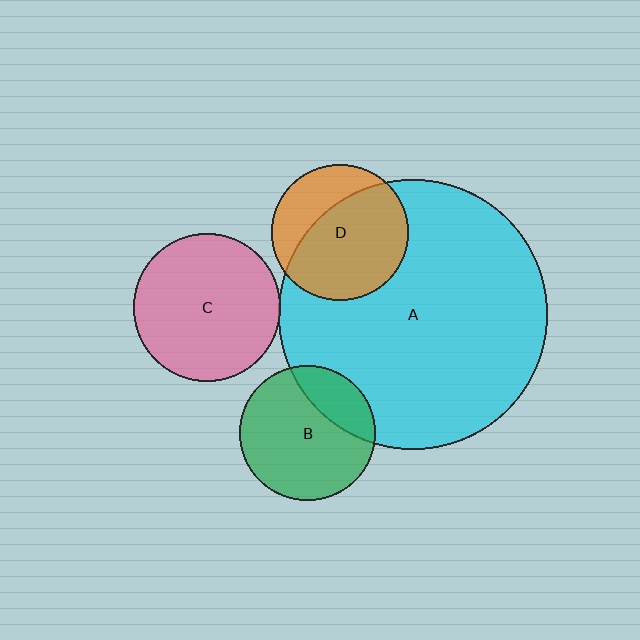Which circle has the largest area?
Circle A (cyan).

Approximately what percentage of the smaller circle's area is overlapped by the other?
Approximately 5%.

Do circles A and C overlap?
Yes.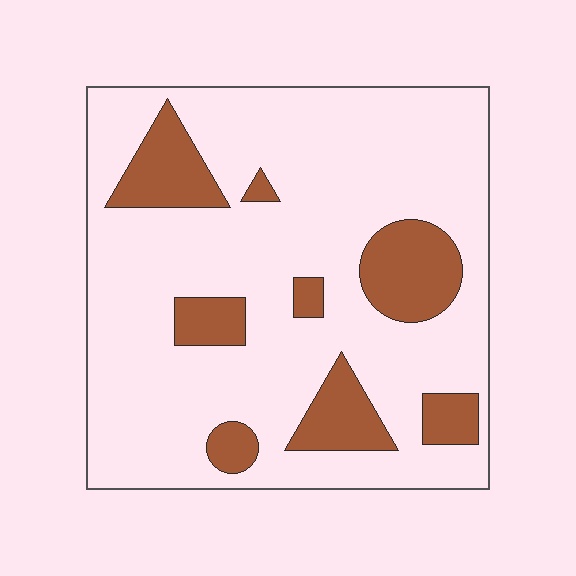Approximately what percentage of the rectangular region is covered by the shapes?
Approximately 20%.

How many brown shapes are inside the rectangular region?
8.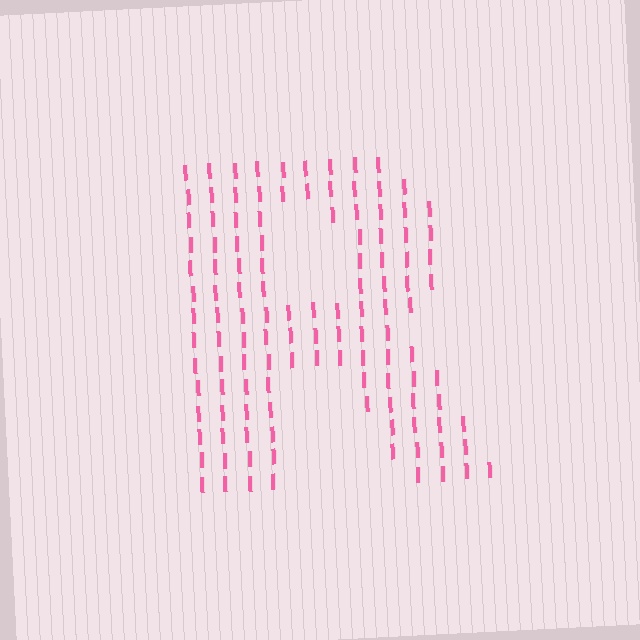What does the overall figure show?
The overall figure shows the letter R.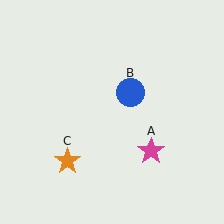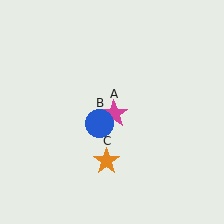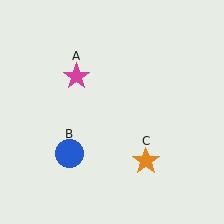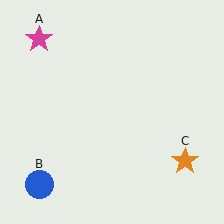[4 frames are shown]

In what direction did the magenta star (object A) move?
The magenta star (object A) moved up and to the left.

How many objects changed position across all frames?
3 objects changed position: magenta star (object A), blue circle (object B), orange star (object C).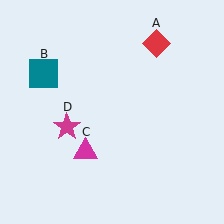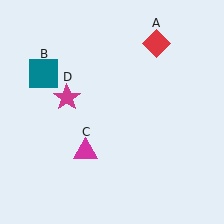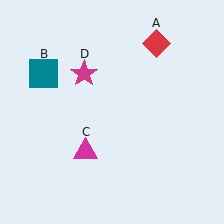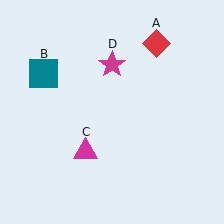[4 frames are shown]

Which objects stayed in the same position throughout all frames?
Red diamond (object A) and teal square (object B) and magenta triangle (object C) remained stationary.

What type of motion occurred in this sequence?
The magenta star (object D) rotated clockwise around the center of the scene.